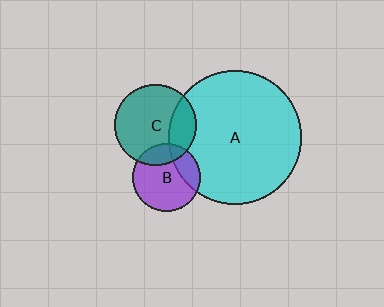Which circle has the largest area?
Circle A (cyan).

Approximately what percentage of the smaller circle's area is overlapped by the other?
Approximately 25%.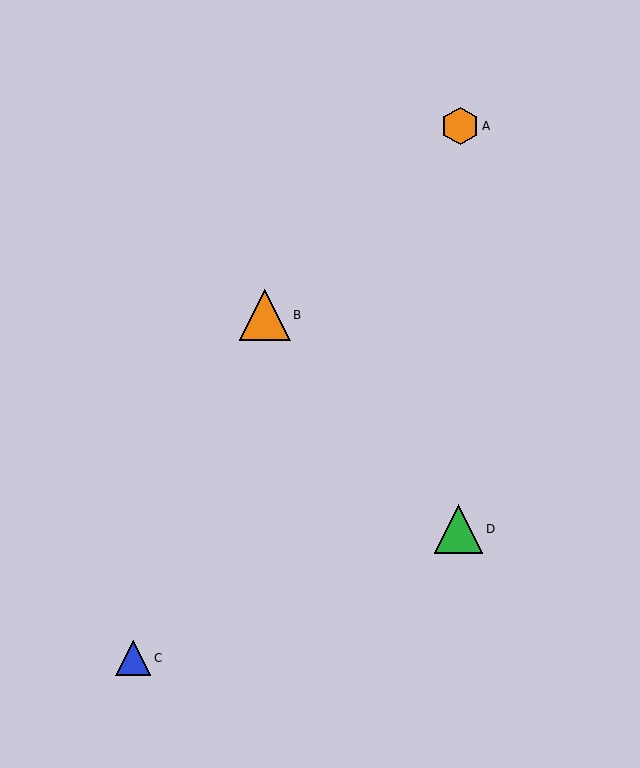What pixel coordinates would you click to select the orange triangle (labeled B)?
Click at (265, 315) to select the orange triangle B.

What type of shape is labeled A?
Shape A is an orange hexagon.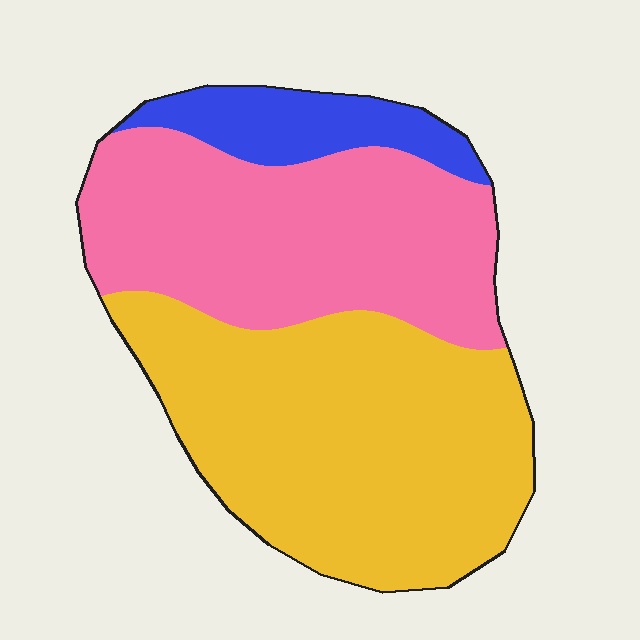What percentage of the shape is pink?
Pink covers around 40% of the shape.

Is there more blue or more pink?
Pink.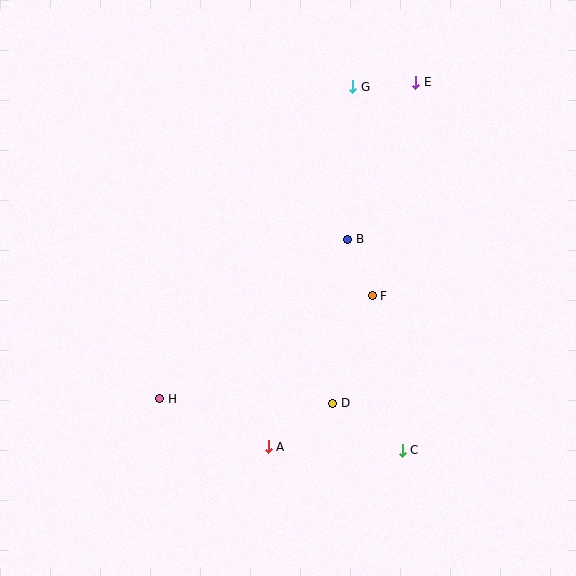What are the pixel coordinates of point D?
Point D is at (332, 403).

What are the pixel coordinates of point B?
Point B is at (348, 239).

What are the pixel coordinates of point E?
Point E is at (416, 82).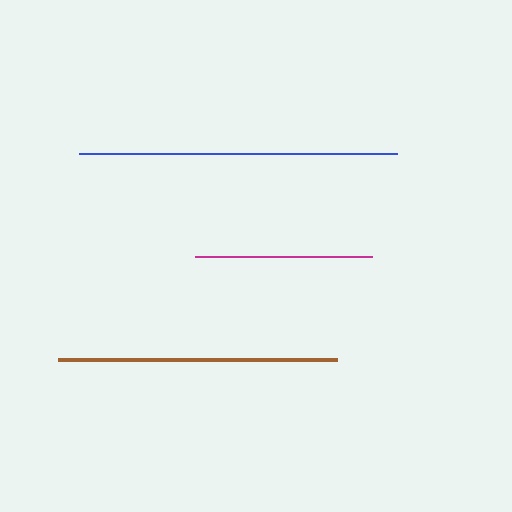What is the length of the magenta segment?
The magenta segment is approximately 177 pixels long.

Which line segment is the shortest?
The magenta line is the shortest at approximately 177 pixels.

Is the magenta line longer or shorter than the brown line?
The brown line is longer than the magenta line.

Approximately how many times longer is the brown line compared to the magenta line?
The brown line is approximately 1.6 times the length of the magenta line.